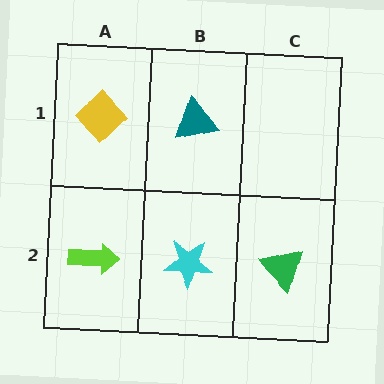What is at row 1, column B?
A teal triangle.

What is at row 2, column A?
A lime arrow.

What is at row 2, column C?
A green triangle.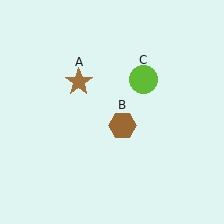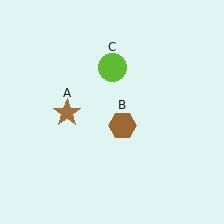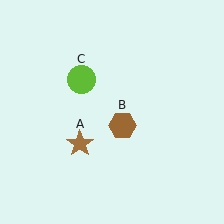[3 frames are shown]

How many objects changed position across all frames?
2 objects changed position: brown star (object A), lime circle (object C).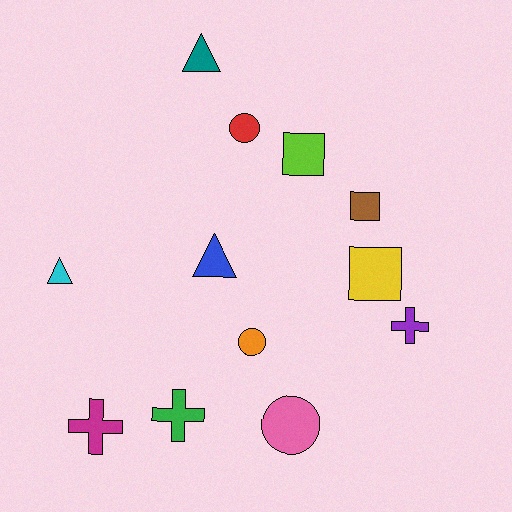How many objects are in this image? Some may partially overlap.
There are 12 objects.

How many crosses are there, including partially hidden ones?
There are 3 crosses.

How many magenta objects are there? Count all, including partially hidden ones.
There is 1 magenta object.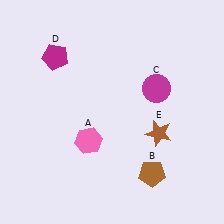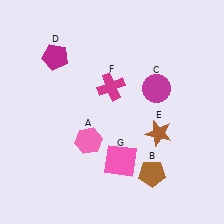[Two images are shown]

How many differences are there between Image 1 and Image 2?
There are 2 differences between the two images.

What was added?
A magenta cross (F), a pink square (G) were added in Image 2.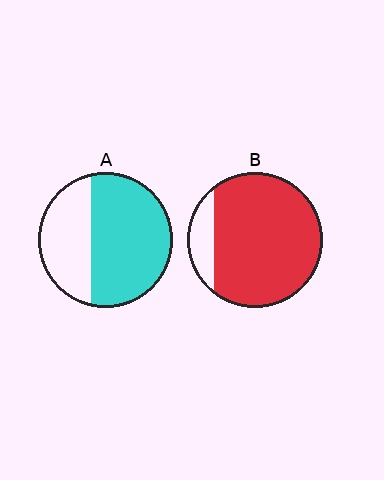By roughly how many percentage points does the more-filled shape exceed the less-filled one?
By roughly 20 percentage points (B over A).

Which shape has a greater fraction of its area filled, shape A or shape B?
Shape B.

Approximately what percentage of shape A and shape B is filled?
A is approximately 65% and B is approximately 85%.